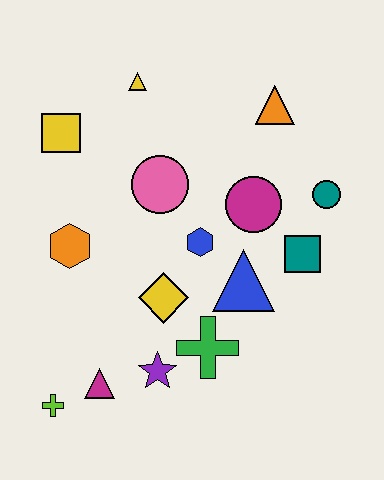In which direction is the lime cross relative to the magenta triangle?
The lime cross is to the left of the magenta triangle.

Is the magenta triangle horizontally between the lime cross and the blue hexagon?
Yes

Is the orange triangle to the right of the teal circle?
No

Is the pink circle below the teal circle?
No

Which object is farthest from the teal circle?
The lime cross is farthest from the teal circle.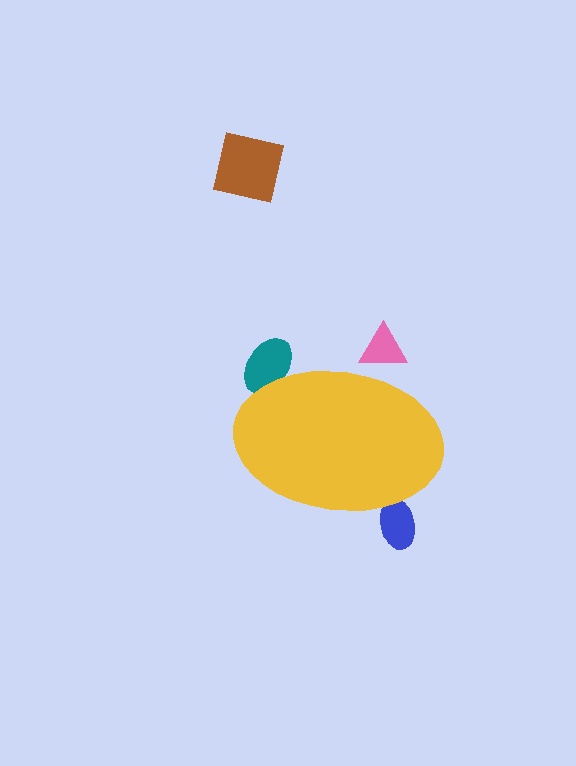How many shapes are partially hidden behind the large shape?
3 shapes are partially hidden.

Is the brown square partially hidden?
No, the brown square is fully visible.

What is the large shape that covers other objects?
A yellow ellipse.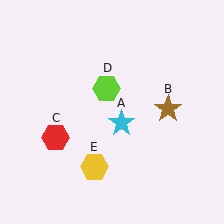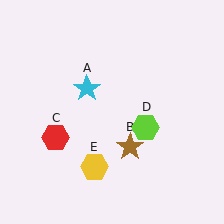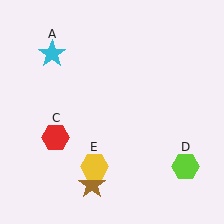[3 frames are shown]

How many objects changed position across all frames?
3 objects changed position: cyan star (object A), brown star (object B), lime hexagon (object D).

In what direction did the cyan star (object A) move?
The cyan star (object A) moved up and to the left.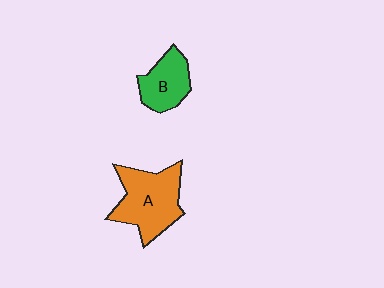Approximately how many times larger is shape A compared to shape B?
Approximately 1.6 times.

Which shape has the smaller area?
Shape B (green).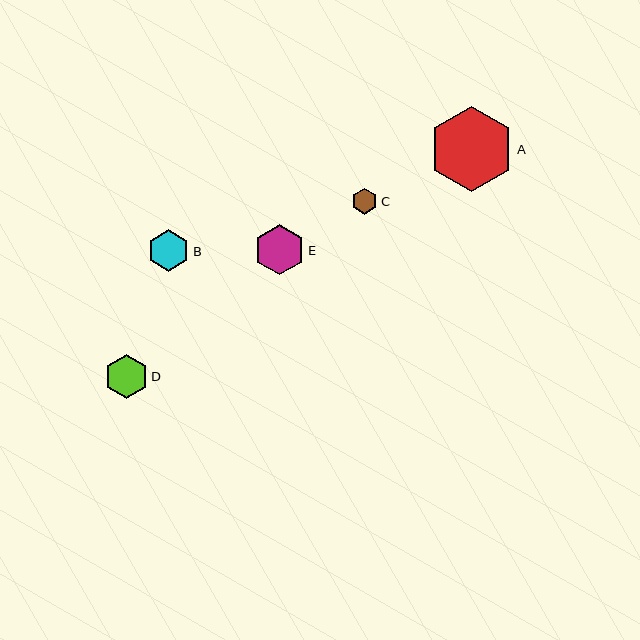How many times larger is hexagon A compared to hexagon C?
Hexagon A is approximately 3.3 times the size of hexagon C.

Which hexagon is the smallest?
Hexagon C is the smallest with a size of approximately 26 pixels.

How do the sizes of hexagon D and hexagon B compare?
Hexagon D and hexagon B are approximately the same size.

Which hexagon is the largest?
Hexagon A is the largest with a size of approximately 85 pixels.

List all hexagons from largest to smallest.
From largest to smallest: A, E, D, B, C.